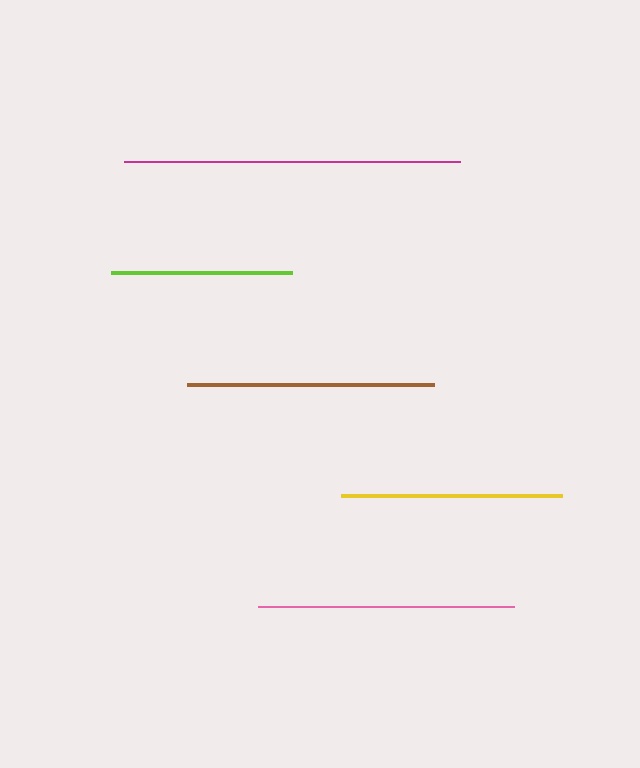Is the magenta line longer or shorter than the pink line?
The magenta line is longer than the pink line.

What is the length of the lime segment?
The lime segment is approximately 181 pixels long.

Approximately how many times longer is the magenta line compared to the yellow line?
The magenta line is approximately 1.5 times the length of the yellow line.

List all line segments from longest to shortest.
From longest to shortest: magenta, pink, brown, yellow, lime.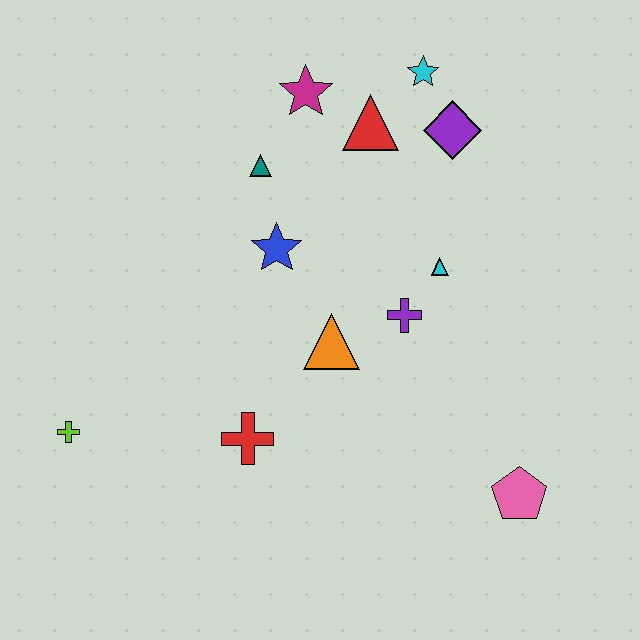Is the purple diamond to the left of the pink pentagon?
Yes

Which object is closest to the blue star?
The teal triangle is closest to the blue star.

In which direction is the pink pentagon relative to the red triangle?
The pink pentagon is below the red triangle.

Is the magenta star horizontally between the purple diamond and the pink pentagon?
No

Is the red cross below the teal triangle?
Yes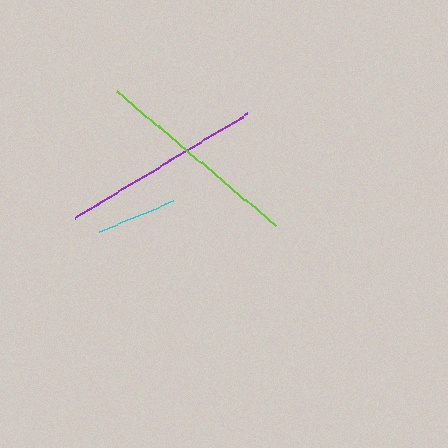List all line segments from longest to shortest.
From longest to shortest: lime, purple, cyan.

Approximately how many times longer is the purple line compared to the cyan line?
The purple line is approximately 2.5 times the length of the cyan line.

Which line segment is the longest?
The lime line is the longest at approximately 207 pixels.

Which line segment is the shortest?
The cyan line is the shortest at approximately 80 pixels.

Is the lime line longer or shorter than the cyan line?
The lime line is longer than the cyan line.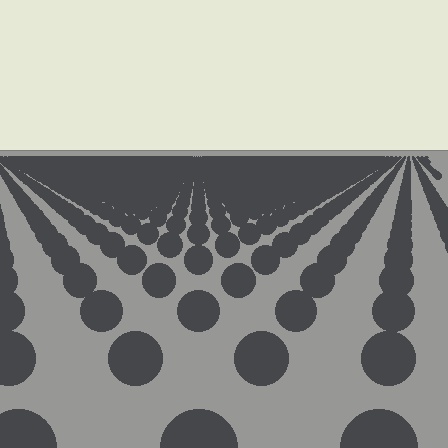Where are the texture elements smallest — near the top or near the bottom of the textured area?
Near the top.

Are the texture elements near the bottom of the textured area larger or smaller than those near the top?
Larger. Near the bottom, elements are closer to the viewer and appear at a bigger on-screen size.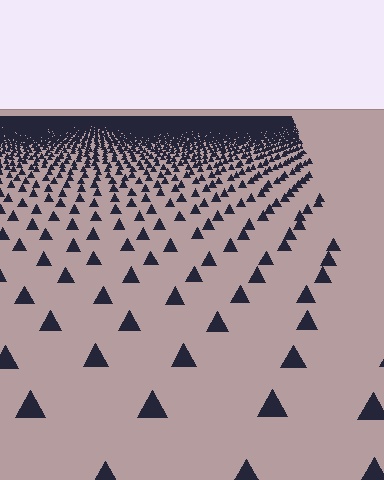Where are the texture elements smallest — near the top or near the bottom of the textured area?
Near the top.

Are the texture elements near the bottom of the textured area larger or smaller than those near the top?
Larger. Near the bottom, elements are closer to the viewer and appear at a bigger on-screen size.